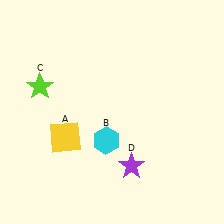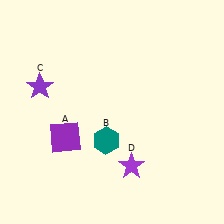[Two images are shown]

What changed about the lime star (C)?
In Image 1, C is lime. In Image 2, it changed to purple.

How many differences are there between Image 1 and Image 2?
There are 3 differences between the two images.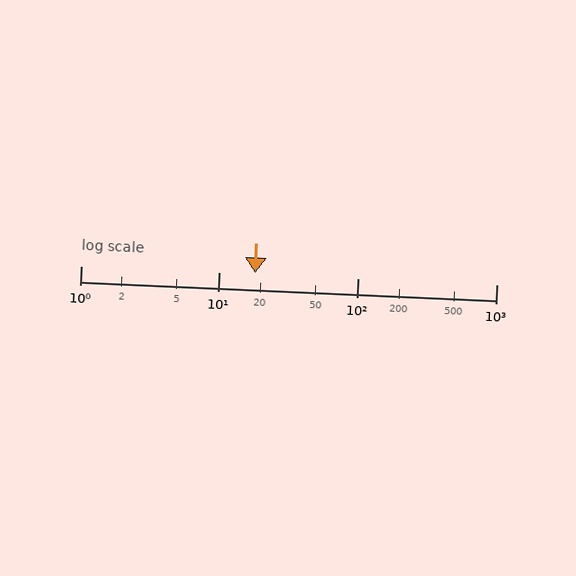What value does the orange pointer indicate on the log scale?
The pointer indicates approximately 18.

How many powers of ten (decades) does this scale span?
The scale spans 3 decades, from 1 to 1000.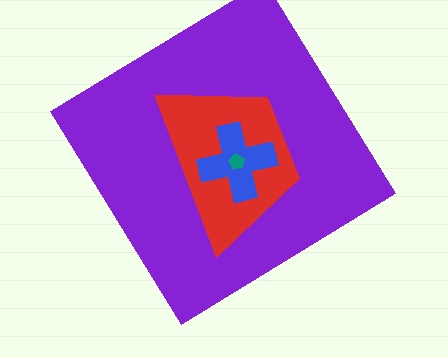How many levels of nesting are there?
4.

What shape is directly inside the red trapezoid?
The blue cross.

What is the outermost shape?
The purple diamond.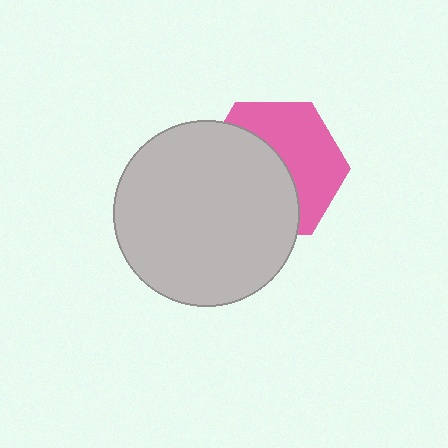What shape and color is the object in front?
The object in front is a light gray circle.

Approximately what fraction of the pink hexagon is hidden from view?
Roughly 52% of the pink hexagon is hidden behind the light gray circle.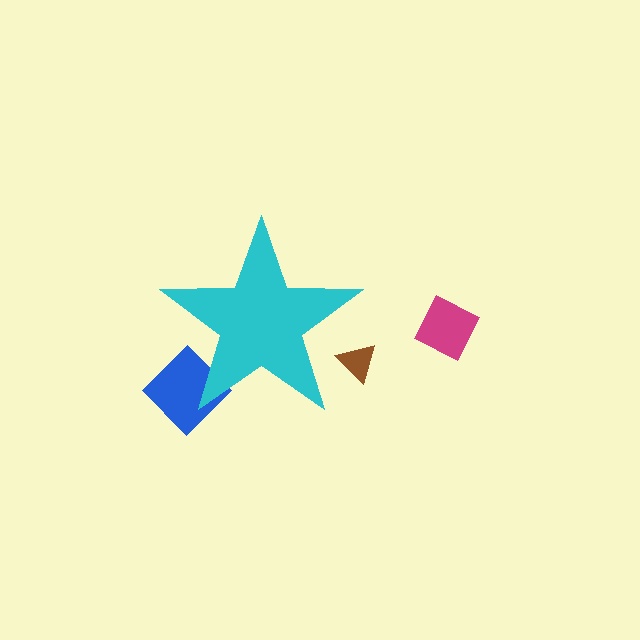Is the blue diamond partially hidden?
Yes, the blue diamond is partially hidden behind the cyan star.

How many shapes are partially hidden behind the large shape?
2 shapes are partially hidden.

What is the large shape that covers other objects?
A cyan star.